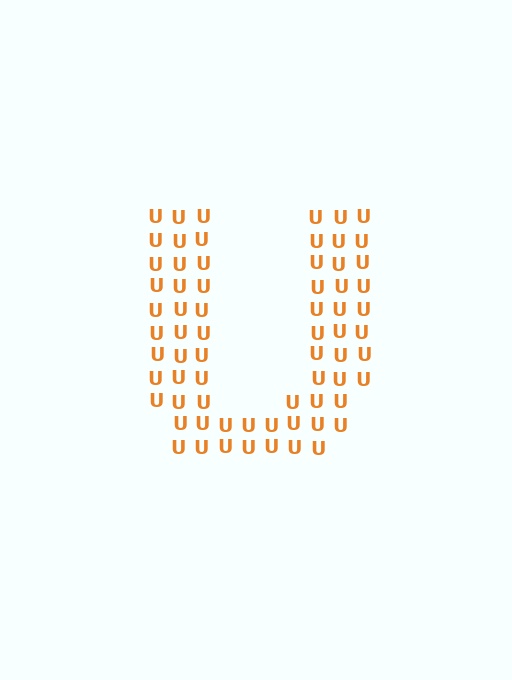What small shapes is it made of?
It is made of small letter U's.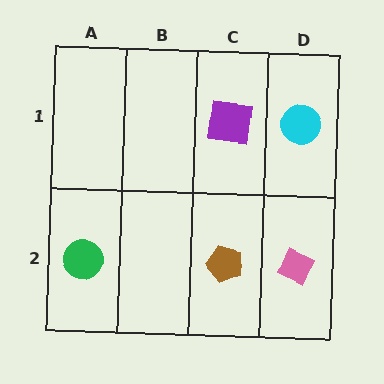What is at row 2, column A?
A green circle.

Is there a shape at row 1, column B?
No, that cell is empty.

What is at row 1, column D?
A cyan circle.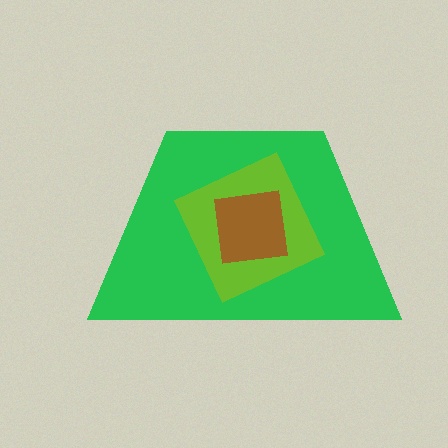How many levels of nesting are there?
3.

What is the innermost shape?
The brown square.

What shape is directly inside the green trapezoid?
The lime diamond.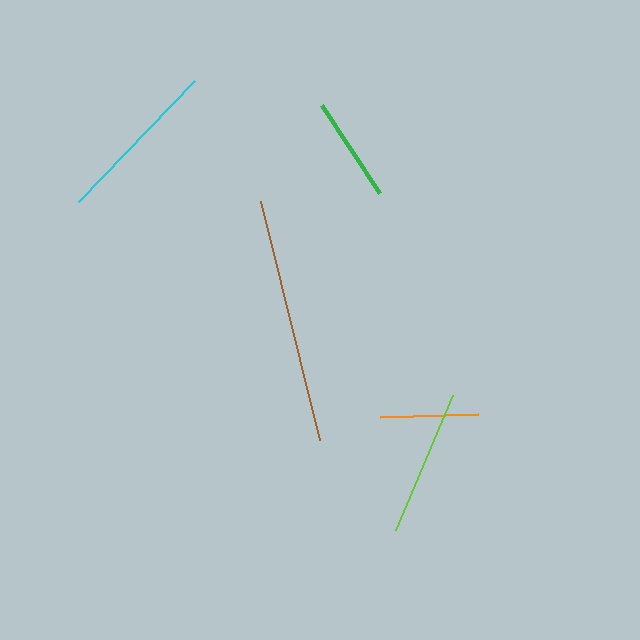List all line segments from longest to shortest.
From longest to shortest: brown, cyan, lime, green, orange.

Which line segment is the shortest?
The orange line is the shortest at approximately 98 pixels.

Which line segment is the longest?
The brown line is the longest at approximately 247 pixels.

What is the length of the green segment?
The green segment is approximately 106 pixels long.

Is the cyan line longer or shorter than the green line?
The cyan line is longer than the green line.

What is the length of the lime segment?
The lime segment is approximately 146 pixels long.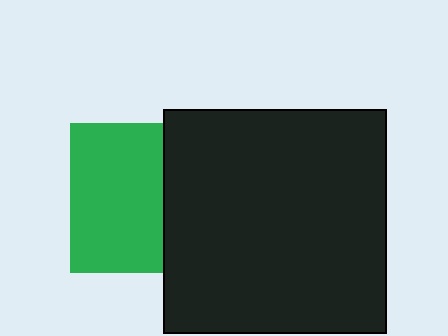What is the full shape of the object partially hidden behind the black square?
The partially hidden object is a green square.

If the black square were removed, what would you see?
You would see the complete green square.